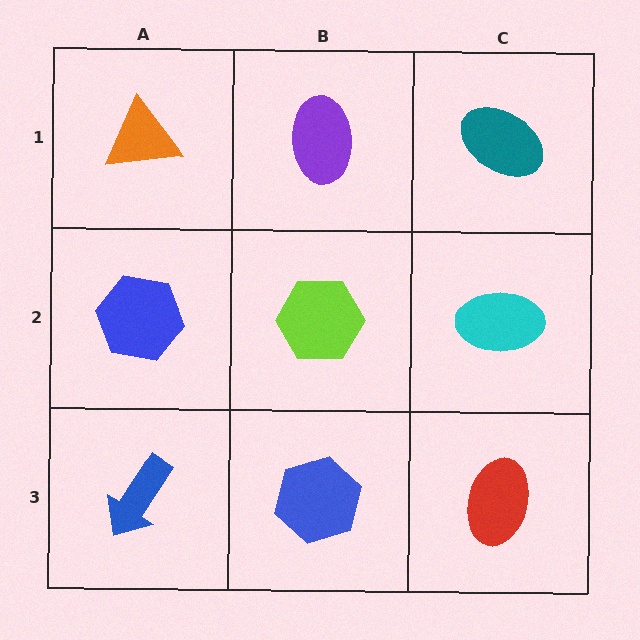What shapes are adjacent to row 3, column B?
A lime hexagon (row 2, column B), a blue arrow (row 3, column A), a red ellipse (row 3, column C).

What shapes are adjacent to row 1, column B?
A lime hexagon (row 2, column B), an orange triangle (row 1, column A), a teal ellipse (row 1, column C).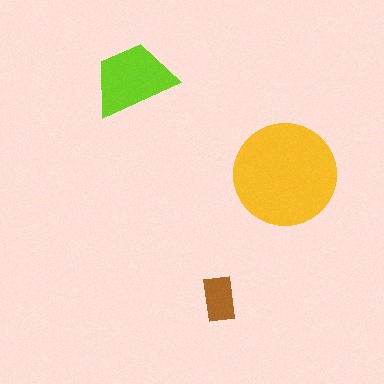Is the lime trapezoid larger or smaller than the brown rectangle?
Larger.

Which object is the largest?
The yellow circle.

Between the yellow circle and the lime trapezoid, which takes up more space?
The yellow circle.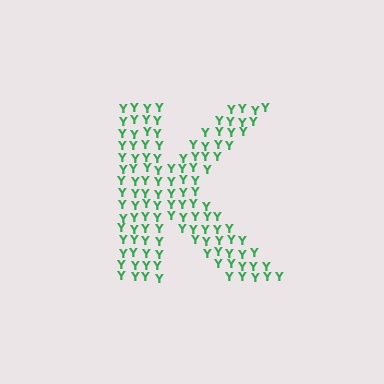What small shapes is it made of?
It is made of small letter Y's.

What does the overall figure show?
The overall figure shows the letter K.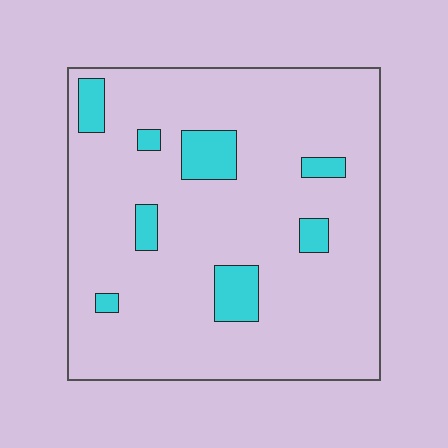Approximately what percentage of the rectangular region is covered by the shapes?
Approximately 10%.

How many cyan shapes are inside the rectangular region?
8.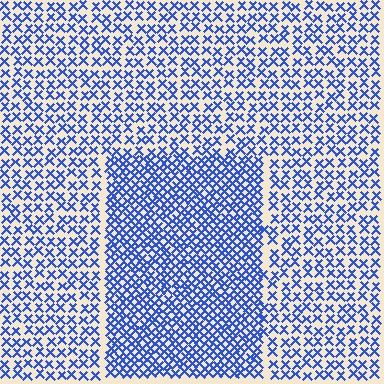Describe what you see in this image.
The image contains small blue elements arranged at two different densities. A rectangle-shaped region is visible where the elements are more densely packed than the surrounding area.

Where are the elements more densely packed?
The elements are more densely packed inside the rectangle boundary.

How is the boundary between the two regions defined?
The boundary is defined by a change in element density (approximately 1.9x ratio). All elements are the same color, size, and shape.